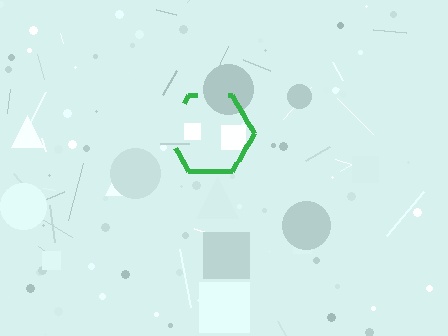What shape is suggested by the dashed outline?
The dashed outline suggests a hexagon.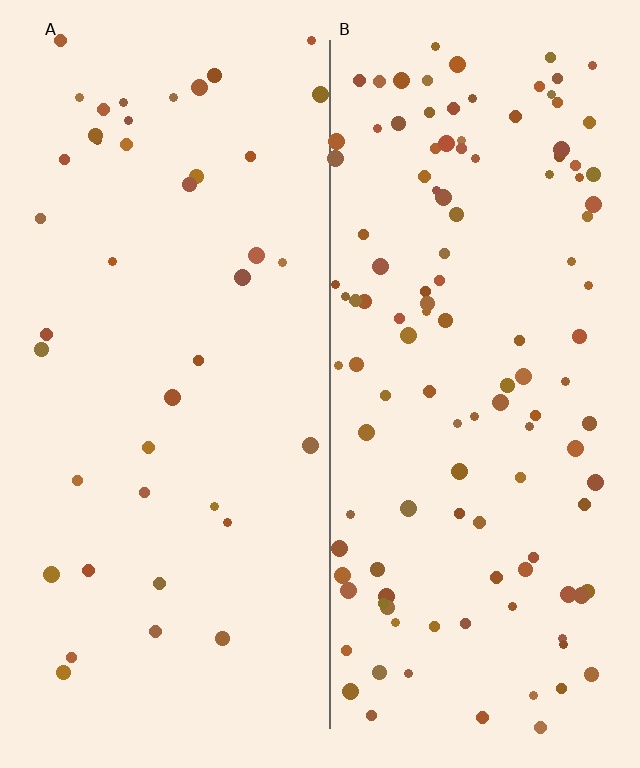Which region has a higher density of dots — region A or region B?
B (the right).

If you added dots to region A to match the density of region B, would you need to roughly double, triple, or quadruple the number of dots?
Approximately triple.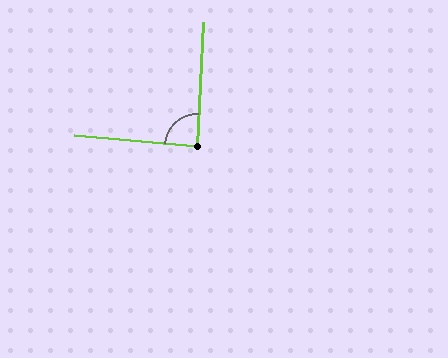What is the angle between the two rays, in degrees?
Approximately 87 degrees.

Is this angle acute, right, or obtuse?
It is approximately a right angle.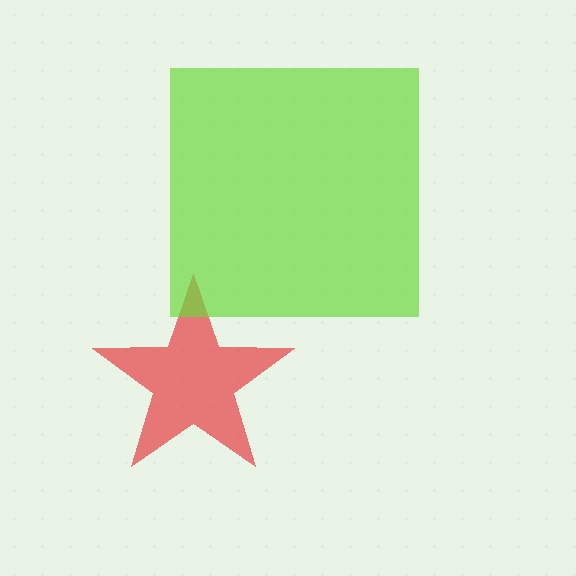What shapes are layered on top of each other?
The layered shapes are: a red star, a lime square.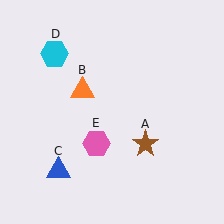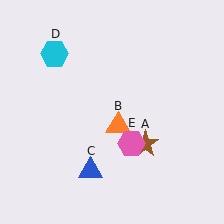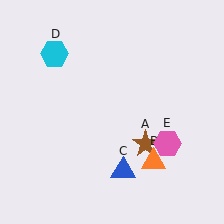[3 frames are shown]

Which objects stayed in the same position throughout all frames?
Brown star (object A) and cyan hexagon (object D) remained stationary.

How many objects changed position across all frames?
3 objects changed position: orange triangle (object B), blue triangle (object C), pink hexagon (object E).